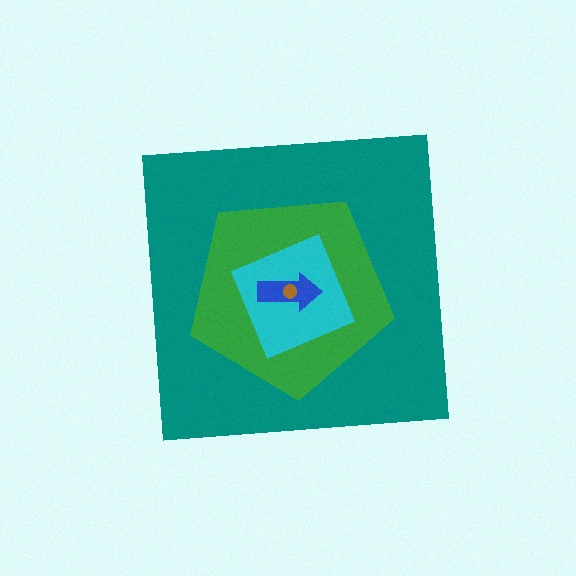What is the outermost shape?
The teal square.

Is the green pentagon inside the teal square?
Yes.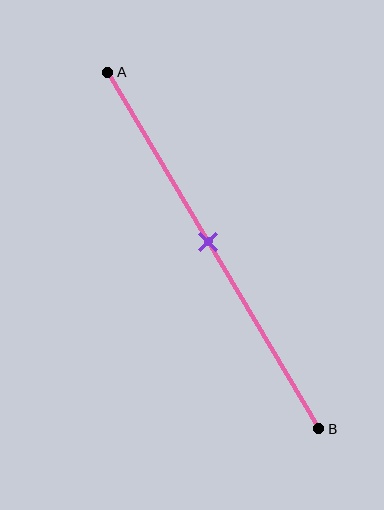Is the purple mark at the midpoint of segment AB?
Yes, the mark is approximately at the midpoint.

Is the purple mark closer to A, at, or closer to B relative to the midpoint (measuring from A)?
The purple mark is approximately at the midpoint of segment AB.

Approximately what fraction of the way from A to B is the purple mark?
The purple mark is approximately 50% of the way from A to B.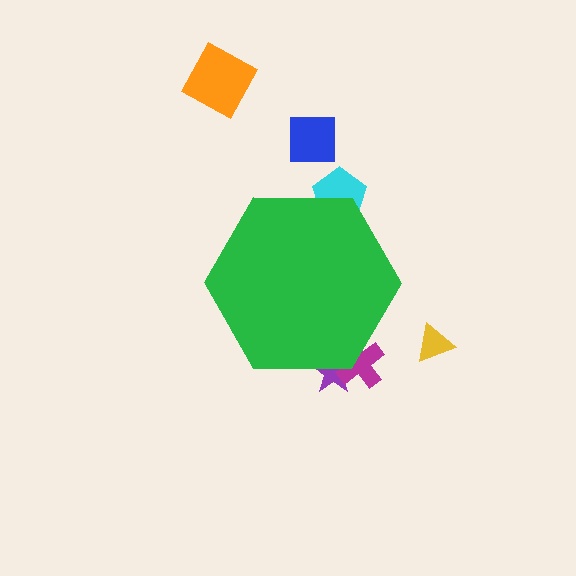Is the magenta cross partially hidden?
Yes, the magenta cross is partially hidden behind the green hexagon.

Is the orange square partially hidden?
No, the orange square is fully visible.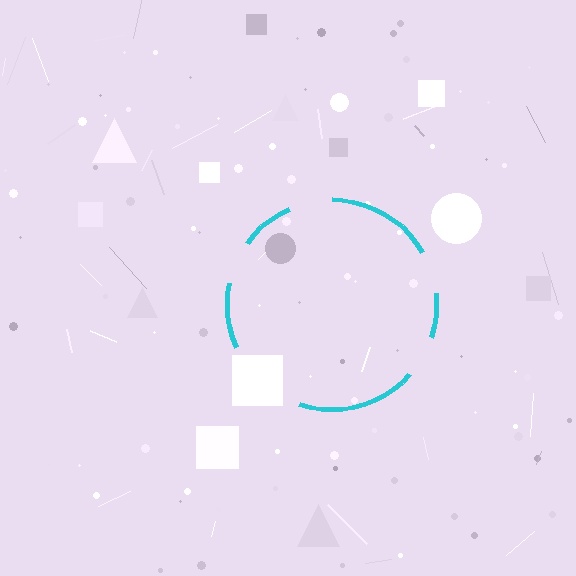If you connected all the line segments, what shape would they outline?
They would outline a circle.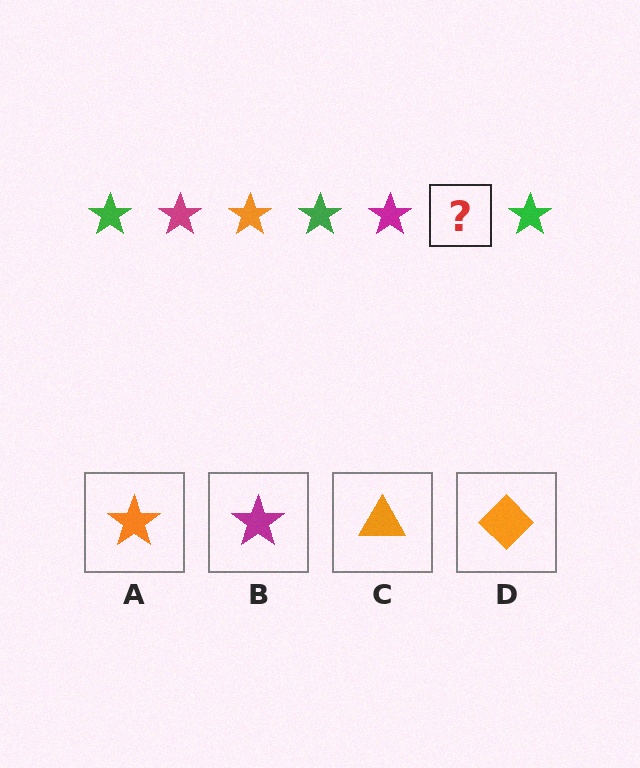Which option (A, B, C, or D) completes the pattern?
A.